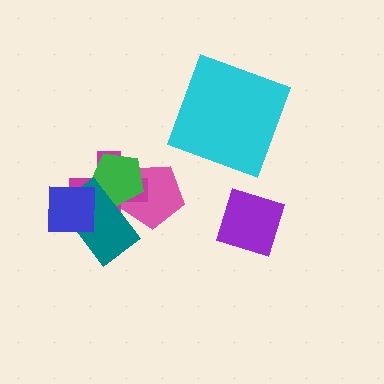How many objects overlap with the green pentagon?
3 objects overlap with the green pentagon.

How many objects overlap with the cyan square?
0 objects overlap with the cyan square.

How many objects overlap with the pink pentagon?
3 objects overlap with the pink pentagon.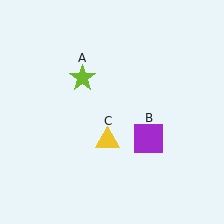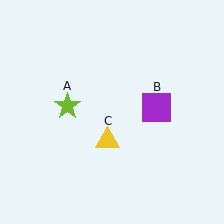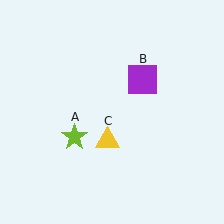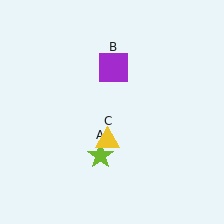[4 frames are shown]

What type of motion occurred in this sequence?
The lime star (object A), purple square (object B) rotated counterclockwise around the center of the scene.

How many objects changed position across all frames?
2 objects changed position: lime star (object A), purple square (object B).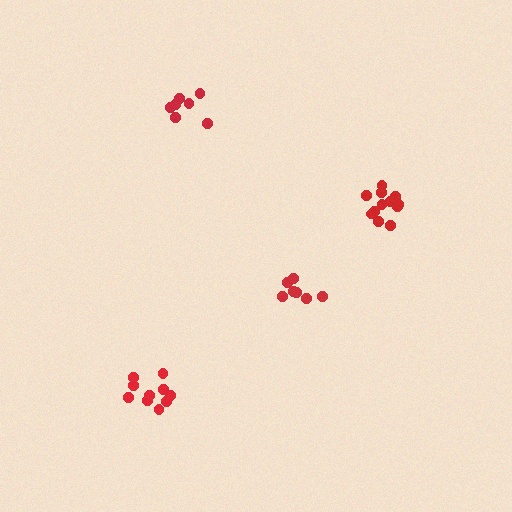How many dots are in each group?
Group 1: 12 dots, Group 2: 10 dots, Group 3: 7 dots, Group 4: 7 dots (36 total).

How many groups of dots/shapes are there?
There are 4 groups.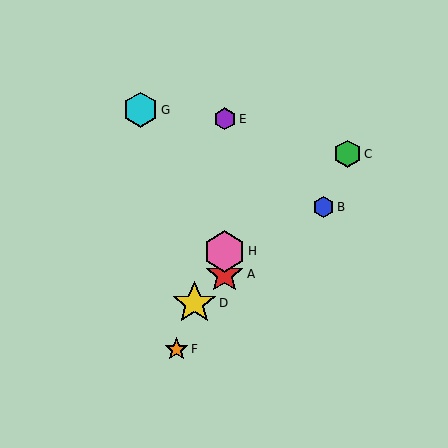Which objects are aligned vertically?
Objects A, E, H are aligned vertically.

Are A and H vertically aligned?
Yes, both are at x≈225.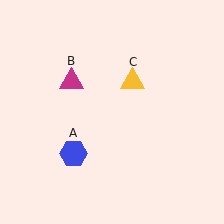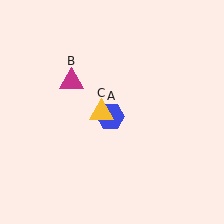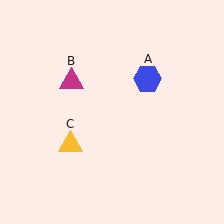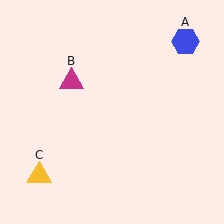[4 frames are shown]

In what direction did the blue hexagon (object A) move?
The blue hexagon (object A) moved up and to the right.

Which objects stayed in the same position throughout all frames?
Magenta triangle (object B) remained stationary.